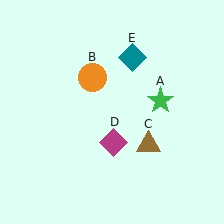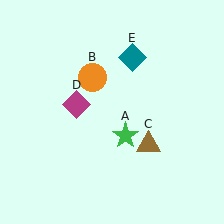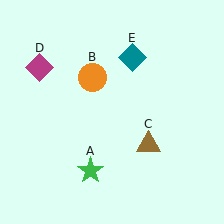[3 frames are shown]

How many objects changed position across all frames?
2 objects changed position: green star (object A), magenta diamond (object D).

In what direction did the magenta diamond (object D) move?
The magenta diamond (object D) moved up and to the left.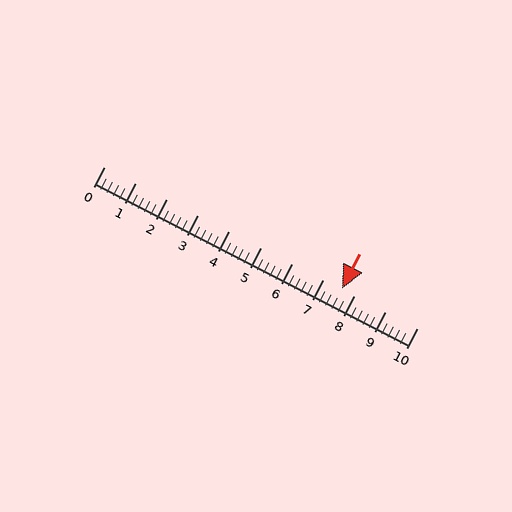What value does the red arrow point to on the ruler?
The red arrow points to approximately 7.6.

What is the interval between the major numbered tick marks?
The major tick marks are spaced 1 units apart.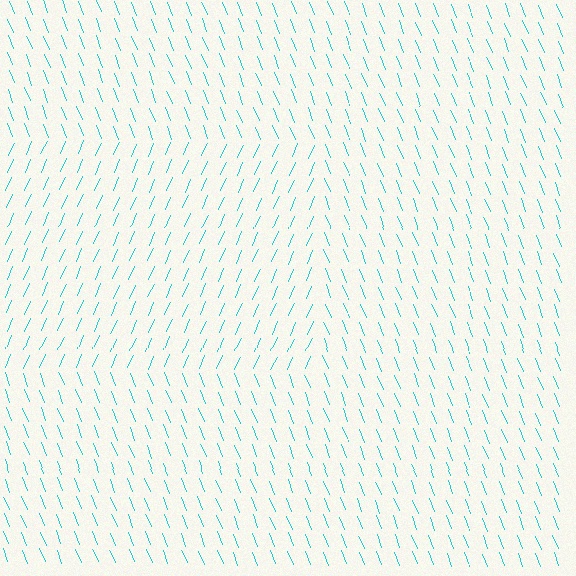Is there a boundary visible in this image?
Yes, there is a texture boundary formed by a change in line orientation.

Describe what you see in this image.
The image is filled with small cyan line segments. A rectangle region in the image has lines oriented differently from the surrounding lines, creating a visible texture boundary.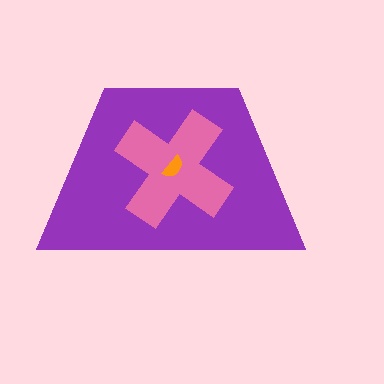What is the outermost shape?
The purple trapezoid.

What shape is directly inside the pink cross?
The orange semicircle.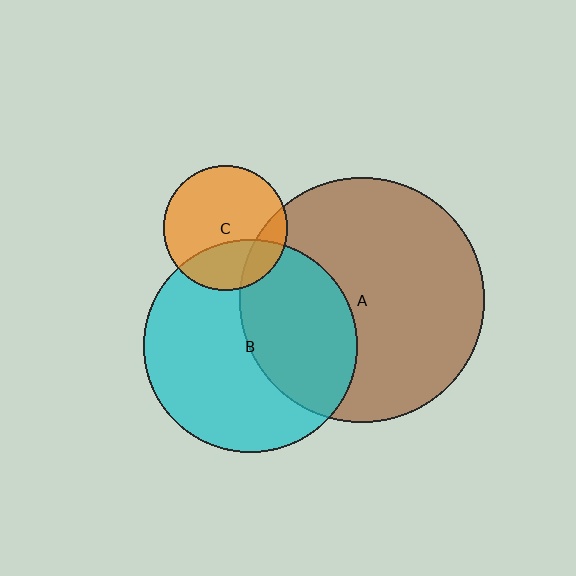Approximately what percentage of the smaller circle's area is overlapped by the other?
Approximately 40%.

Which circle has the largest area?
Circle A (brown).